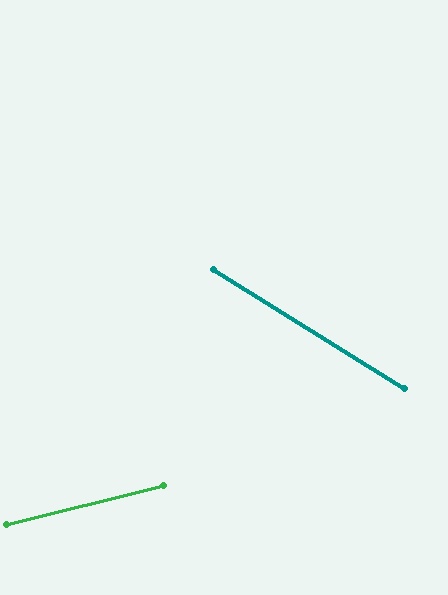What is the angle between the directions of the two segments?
Approximately 46 degrees.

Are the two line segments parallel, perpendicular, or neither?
Neither parallel nor perpendicular — they differ by about 46°.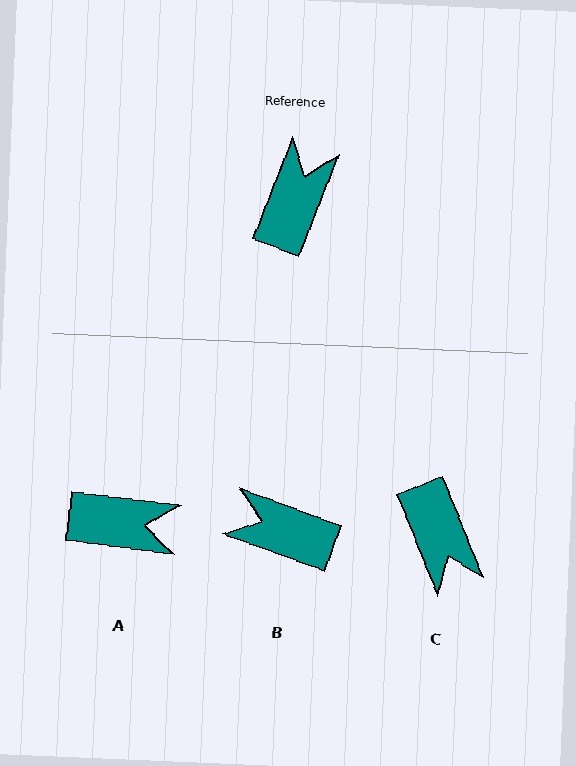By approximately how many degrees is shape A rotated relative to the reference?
Approximately 76 degrees clockwise.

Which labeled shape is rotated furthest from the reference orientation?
C, about 137 degrees away.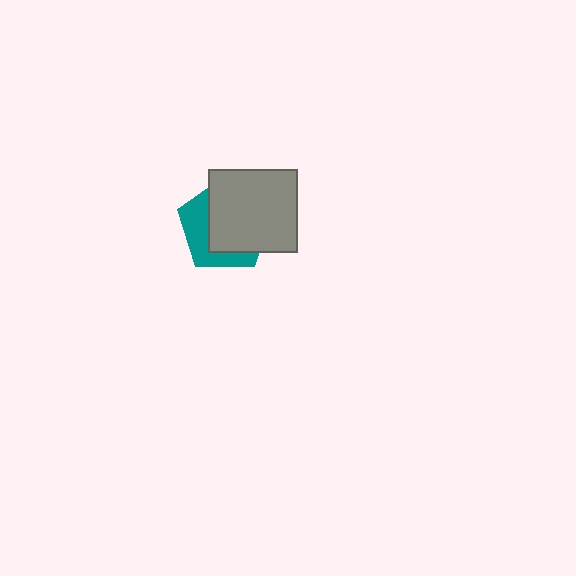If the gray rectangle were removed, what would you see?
You would see the complete teal pentagon.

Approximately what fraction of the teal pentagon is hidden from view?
Roughly 64% of the teal pentagon is hidden behind the gray rectangle.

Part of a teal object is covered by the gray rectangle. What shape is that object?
It is a pentagon.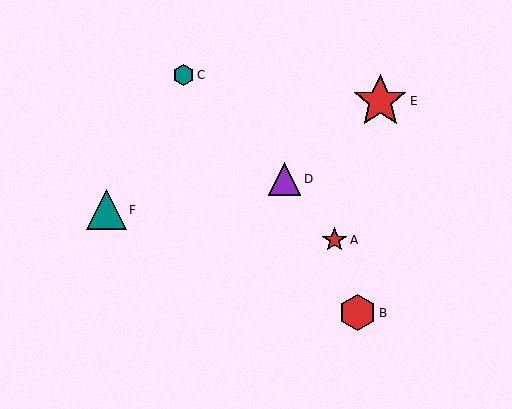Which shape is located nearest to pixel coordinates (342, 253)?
The red star (labeled A) at (335, 240) is nearest to that location.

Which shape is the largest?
The red star (labeled E) is the largest.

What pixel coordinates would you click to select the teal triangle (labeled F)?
Click at (106, 210) to select the teal triangle F.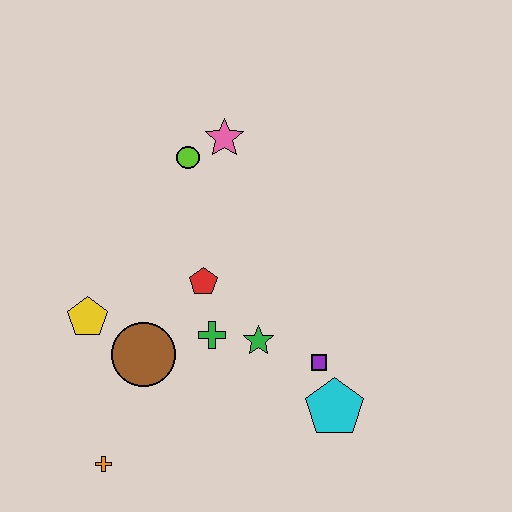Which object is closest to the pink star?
The lime circle is closest to the pink star.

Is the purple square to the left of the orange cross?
No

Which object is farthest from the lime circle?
The orange cross is farthest from the lime circle.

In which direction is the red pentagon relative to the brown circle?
The red pentagon is above the brown circle.